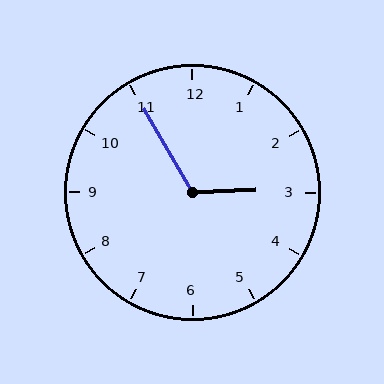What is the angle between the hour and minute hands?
Approximately 118 degrees.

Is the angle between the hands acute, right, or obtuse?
It is obtuse.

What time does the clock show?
2:55.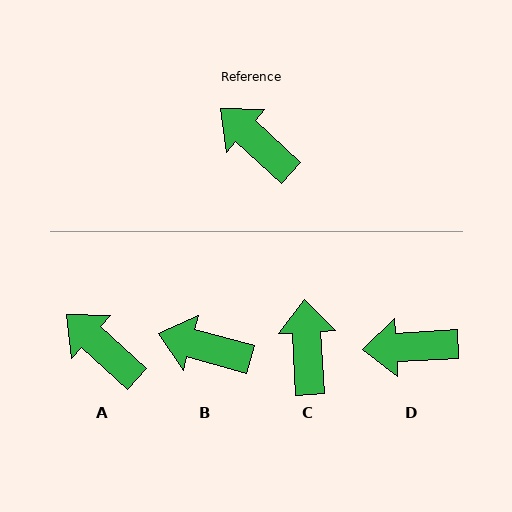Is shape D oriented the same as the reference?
No, it is off by about 45 degrees.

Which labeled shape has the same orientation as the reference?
A.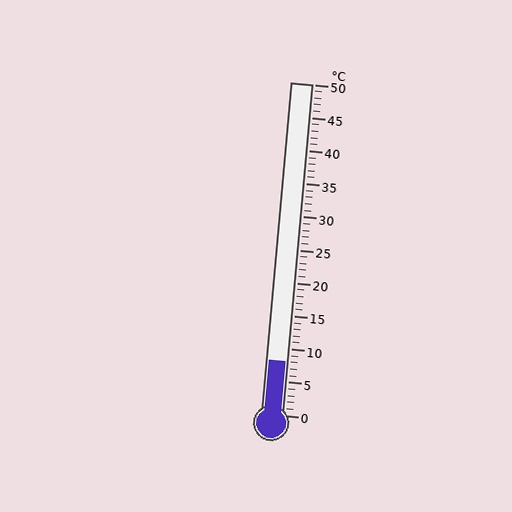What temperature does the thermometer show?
The thermometer shows approximately 8°C.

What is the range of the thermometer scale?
The thermometer scale ranges from 0°C to 50°C.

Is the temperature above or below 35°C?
The temperature is below 35°C.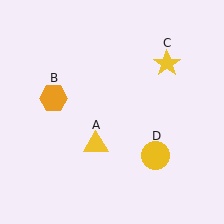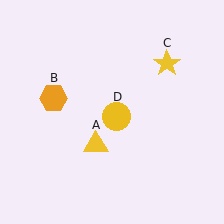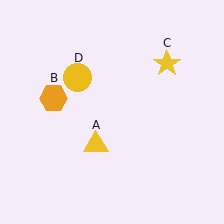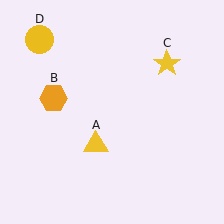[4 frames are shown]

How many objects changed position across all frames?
1 object changed position: yellow circle (object D).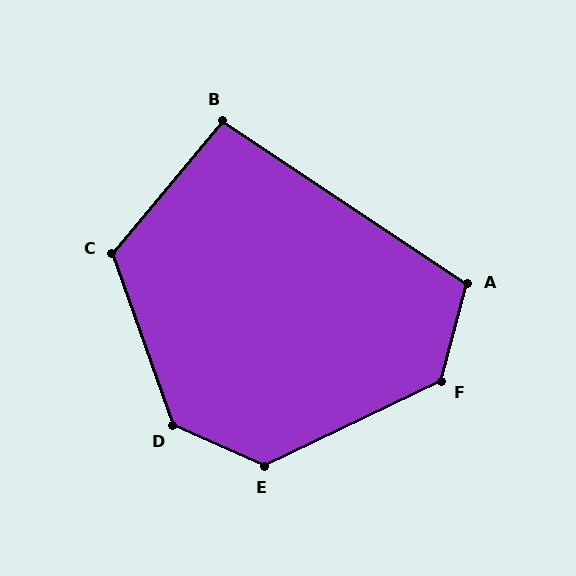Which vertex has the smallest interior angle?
B, at approximately 96 degrees.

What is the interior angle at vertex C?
Approximately 121 degrees (obtuse).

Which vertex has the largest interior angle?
D, at approximately 133 degrees.